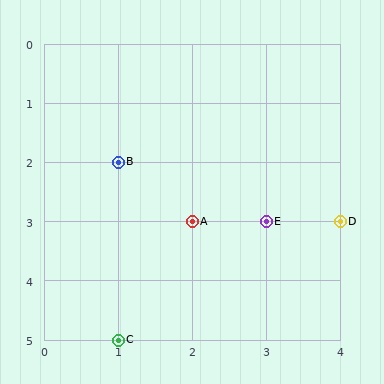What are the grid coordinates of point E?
Point E is at grid coordinates (3, 3).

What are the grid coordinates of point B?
Point B is at grid coordinates (1, 2).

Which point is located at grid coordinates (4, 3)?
Point D is at (4, 3).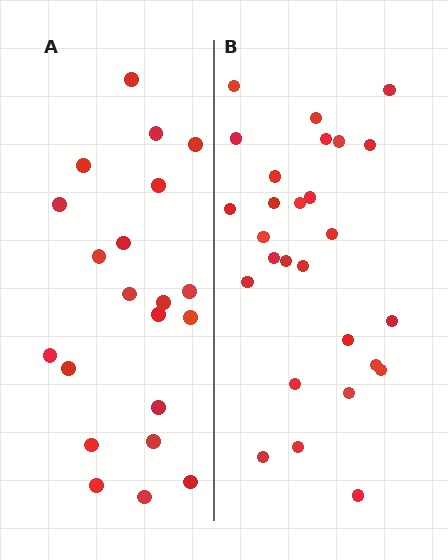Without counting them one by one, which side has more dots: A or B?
Region B (the right region) has more dots.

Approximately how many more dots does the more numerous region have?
Region B has about 6 more dots than region A.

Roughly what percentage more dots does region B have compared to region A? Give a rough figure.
About 30% more.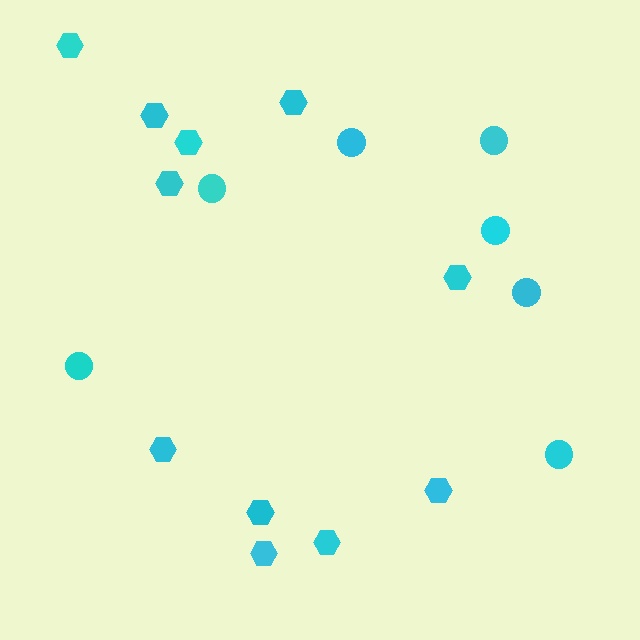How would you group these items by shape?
There are 2 groups: one group of hexagons (11) and one group of circles (7).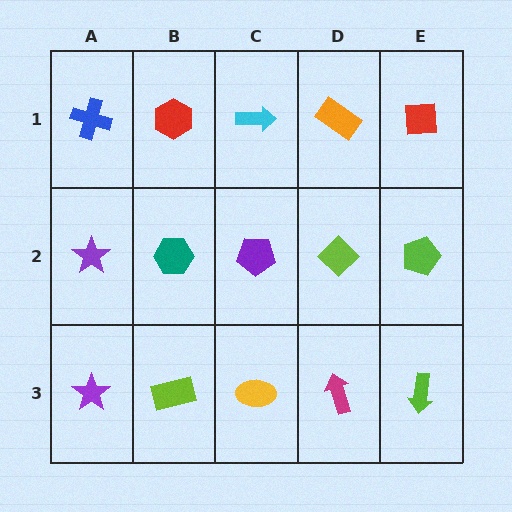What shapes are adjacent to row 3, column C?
A purple pentagon (row 2, column C), a lime rectangle (row 3, column B), a magenta arrow (row 3, column D).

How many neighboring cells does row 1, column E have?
2.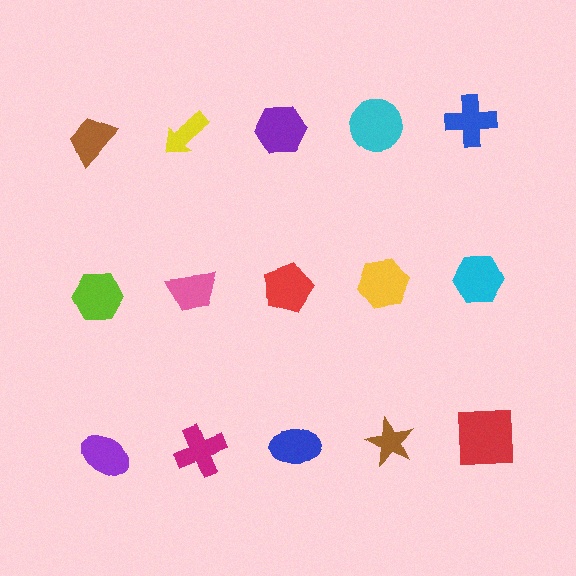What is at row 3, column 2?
A magenta cross.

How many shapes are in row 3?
5 shapes.